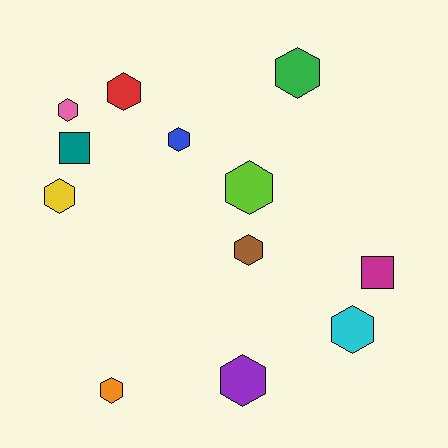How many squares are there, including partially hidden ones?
There are 2 squares.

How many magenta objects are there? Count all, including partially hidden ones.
There is 1 magenta object.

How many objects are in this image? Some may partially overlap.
There are 12 objects.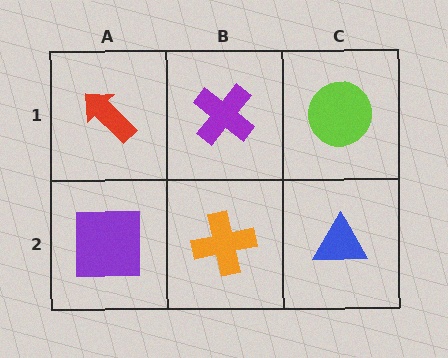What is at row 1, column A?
A red arrow.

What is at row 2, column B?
An orange cross.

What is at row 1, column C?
A lime circle.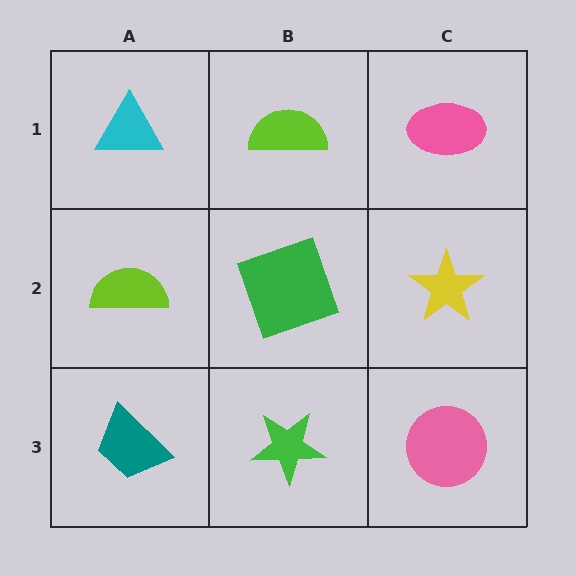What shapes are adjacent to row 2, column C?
A pink ellipse (row 1, column C), a pink circle (row 3, column C), a green square (row 2, column B).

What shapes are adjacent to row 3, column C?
A yellow star (row 2, column C), a green star (row 3, column B).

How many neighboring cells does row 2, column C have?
3.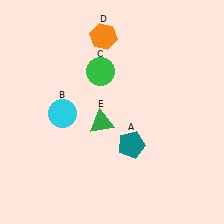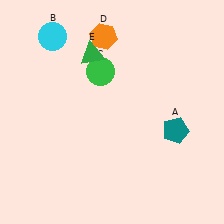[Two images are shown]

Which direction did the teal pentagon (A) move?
The teal pentagon (A) moved right.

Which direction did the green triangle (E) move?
The green triangle (E) moved up.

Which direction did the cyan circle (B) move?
The cyan circle (B) moved up.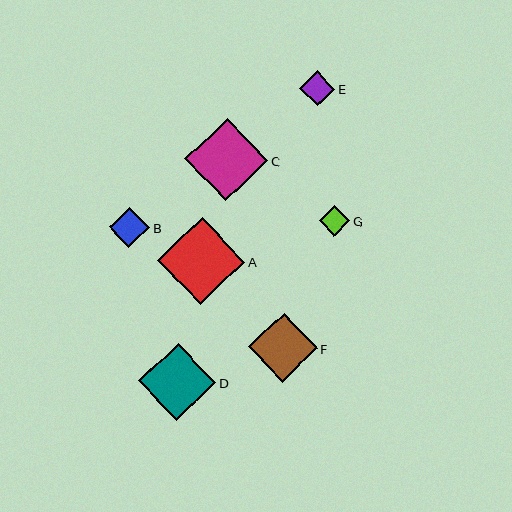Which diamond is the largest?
Diamond A is the largest with a size of approximately 87 pixels.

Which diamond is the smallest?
Diamond G is the smallest with a size of approximately 30 pixels.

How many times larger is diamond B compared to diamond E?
Diamond B is approximately 1.1 times the size of diamond E.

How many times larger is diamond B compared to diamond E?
Diamond B is approximately 1.1 times the size of diamond E.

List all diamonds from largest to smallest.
From largest to smallest: A, C, D, F, B, E, G.